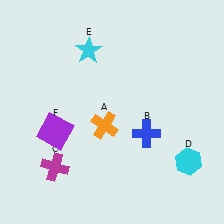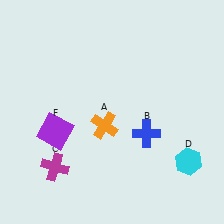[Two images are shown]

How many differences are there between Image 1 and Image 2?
There is 1 difference between the two images.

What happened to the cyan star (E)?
The cyan star (E) was removed in Image 2. It was in the top-left area of Image 1.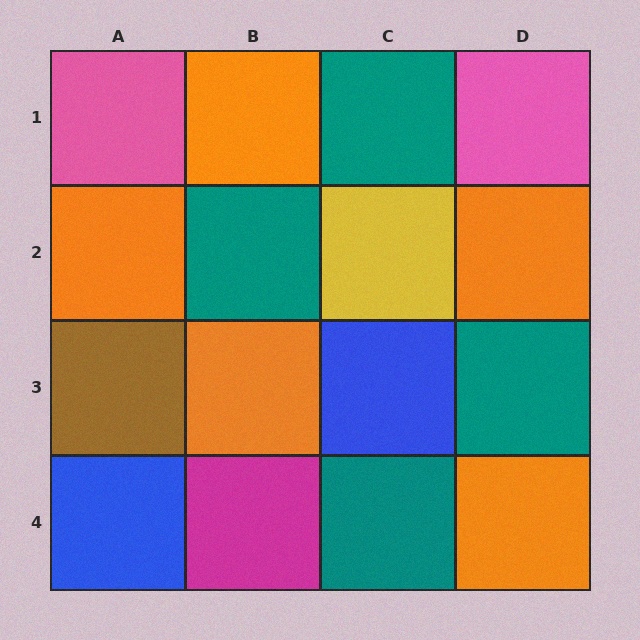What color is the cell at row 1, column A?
Pink.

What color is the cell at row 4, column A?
Blue.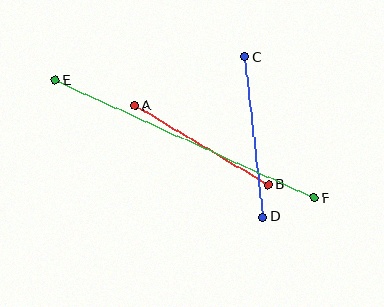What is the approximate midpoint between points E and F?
The midpoint is at approximately (185, 139) pixels.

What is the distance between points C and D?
The distance is approximately 161 pixels.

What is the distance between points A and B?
The distance is approximately 155 pixels.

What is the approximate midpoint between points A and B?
The midpoint is at approximately (202, 145) pixels.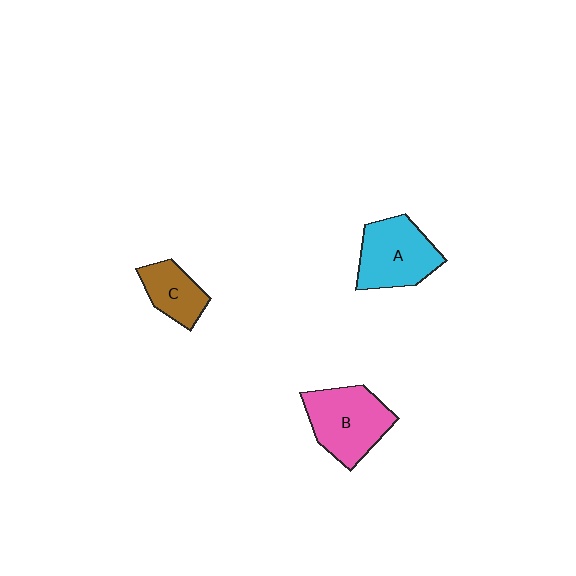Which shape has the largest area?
Shape B (pink).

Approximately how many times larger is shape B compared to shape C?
Approximately 1.7 times.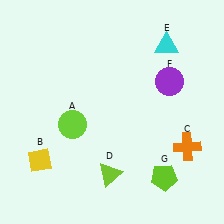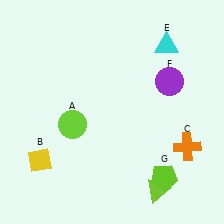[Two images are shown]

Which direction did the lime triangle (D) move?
The lime triangle (D) moved right.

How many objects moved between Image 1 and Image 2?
1 object moved between the two images.